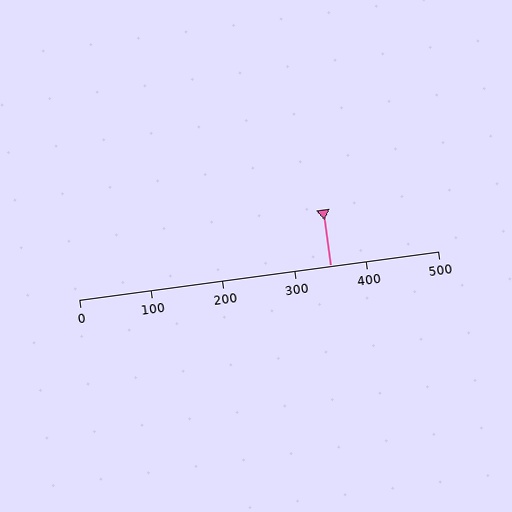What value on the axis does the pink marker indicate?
The marker indicates approximately 350.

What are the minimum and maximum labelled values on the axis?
The axis runs from 0 to 500.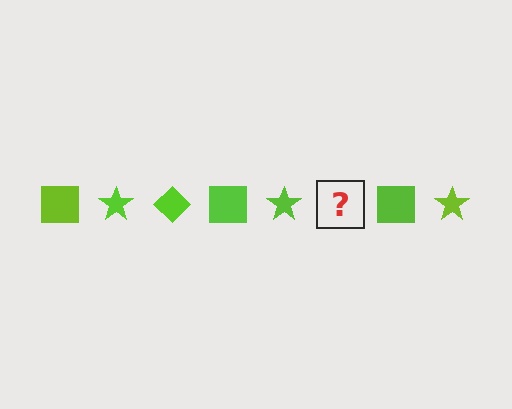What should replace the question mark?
The question mark should be replaced with a lime diamond.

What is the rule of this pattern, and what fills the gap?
The rule is that the pattern cycles through square, star, diamond shapes in lime. The gap should be filled with a lime diamond.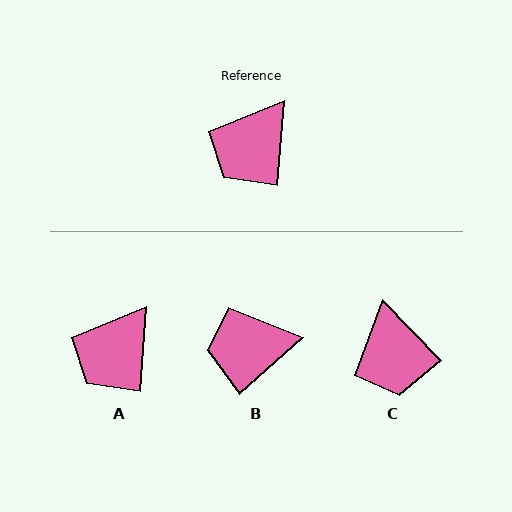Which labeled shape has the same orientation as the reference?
A.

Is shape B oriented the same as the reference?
No, it is off by about 44 degrees.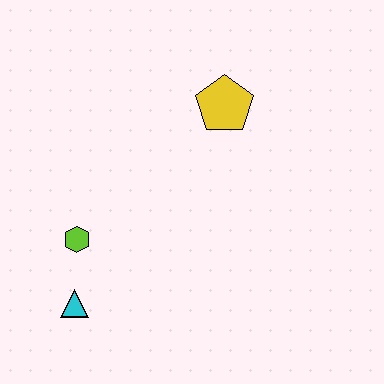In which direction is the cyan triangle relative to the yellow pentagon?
The cyan triangle is below the yellow pentagon.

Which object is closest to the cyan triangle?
The lime hexagon is closest to the cyan triangle.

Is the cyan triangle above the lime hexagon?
No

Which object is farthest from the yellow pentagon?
The cyan triangle is farthest from the yellow pentagon.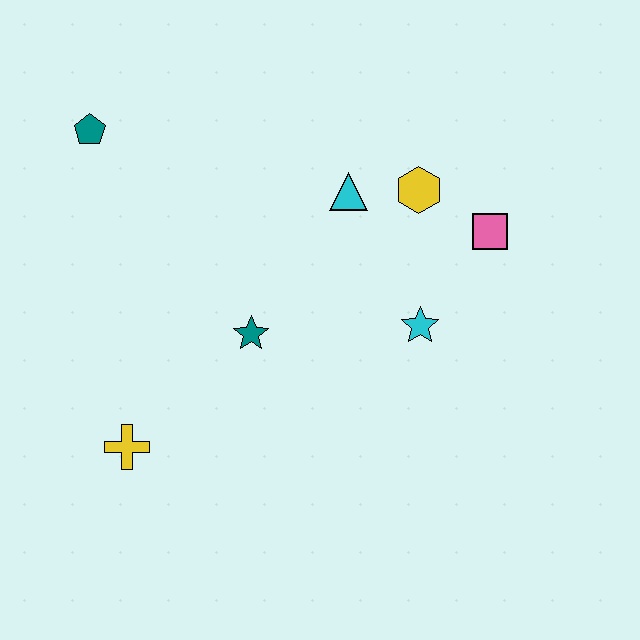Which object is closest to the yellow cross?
The teal star is closest to the yellow cross.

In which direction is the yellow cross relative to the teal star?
The yellow cross is to the left of the teal star.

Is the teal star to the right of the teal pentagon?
Yes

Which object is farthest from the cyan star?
The teal pentagon is farthest from the cyan star.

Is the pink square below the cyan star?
No